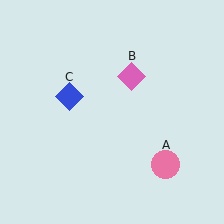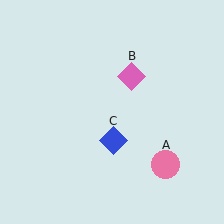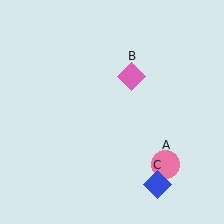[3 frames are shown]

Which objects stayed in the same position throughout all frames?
Pink circle (object A) and pink diamond (object B) remained stationary.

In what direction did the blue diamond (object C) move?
The blue diamond (object C) moved down and to the right.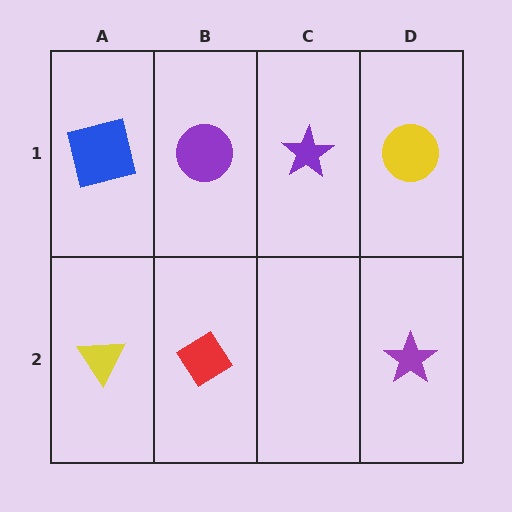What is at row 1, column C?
A purple star.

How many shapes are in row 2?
3 shapes.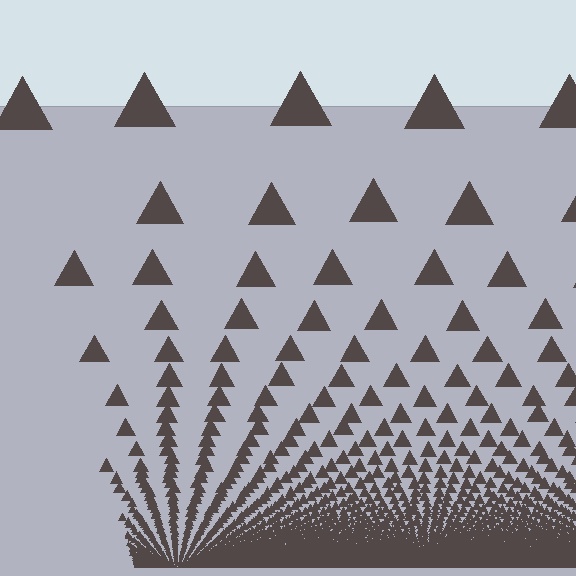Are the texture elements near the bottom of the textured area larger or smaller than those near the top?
Smaller. The gradient is inverted — elements near the bottom are smaller and denser.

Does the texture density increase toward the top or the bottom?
Density increases toward the bottom.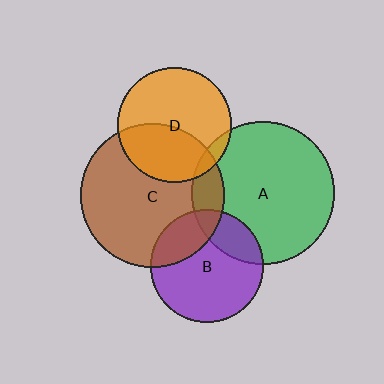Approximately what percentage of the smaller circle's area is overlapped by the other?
Approximately 5%.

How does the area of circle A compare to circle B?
Approximately 1.6 times.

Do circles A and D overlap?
Yes.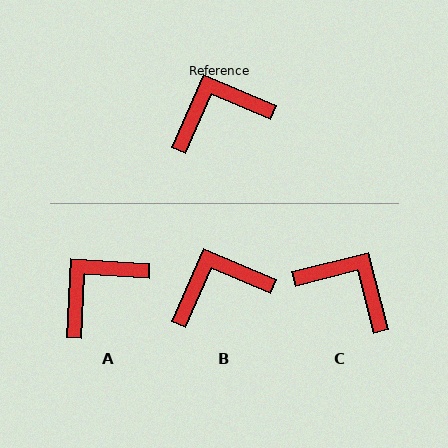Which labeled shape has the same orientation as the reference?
B.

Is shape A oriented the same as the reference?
No, it is off by about 20 degrees.